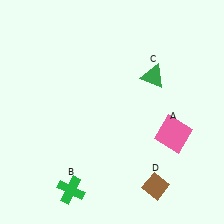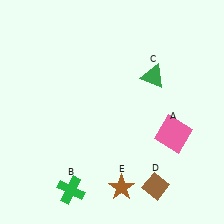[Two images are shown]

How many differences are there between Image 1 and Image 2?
There is 1 difference between the two images.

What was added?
A brown star (E) was added in Image 2.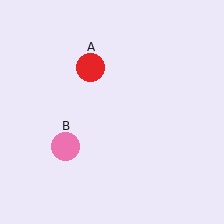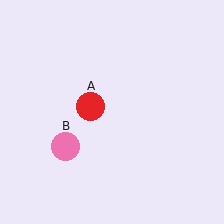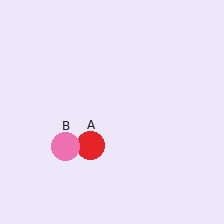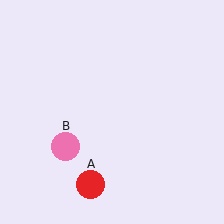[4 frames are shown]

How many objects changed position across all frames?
1 object changed position: red circle (object A).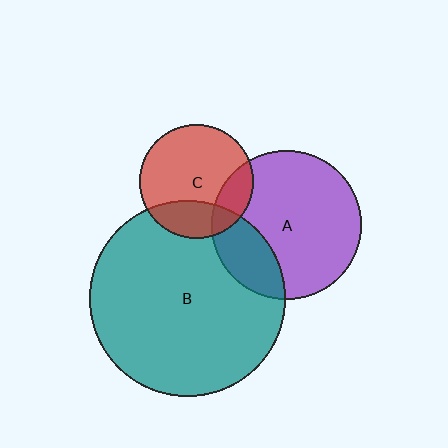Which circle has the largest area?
Circle B (teal).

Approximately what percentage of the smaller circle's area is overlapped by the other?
Approximately 25%.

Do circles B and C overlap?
Yes.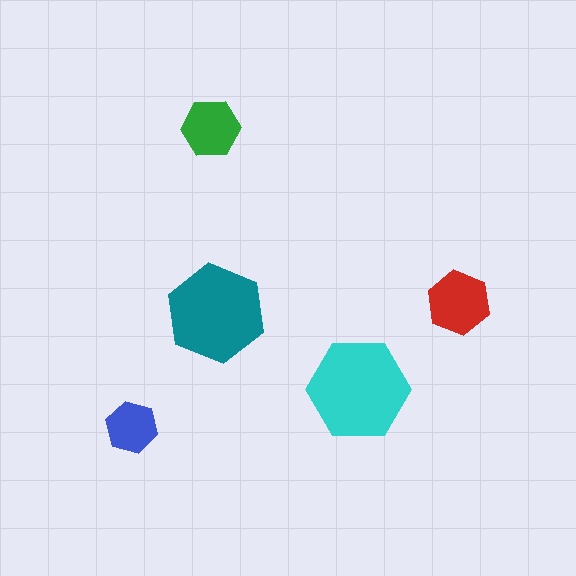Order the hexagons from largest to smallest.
the cyan one, the teal one, the red one, the green one, the blue one.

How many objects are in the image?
There are 5 objects in the image.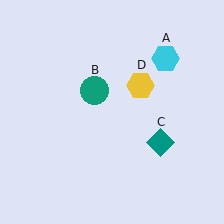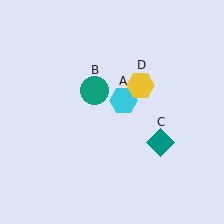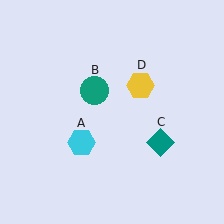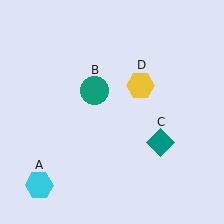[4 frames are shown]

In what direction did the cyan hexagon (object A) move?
The cyan hexagon (object A) moved down and to the left.